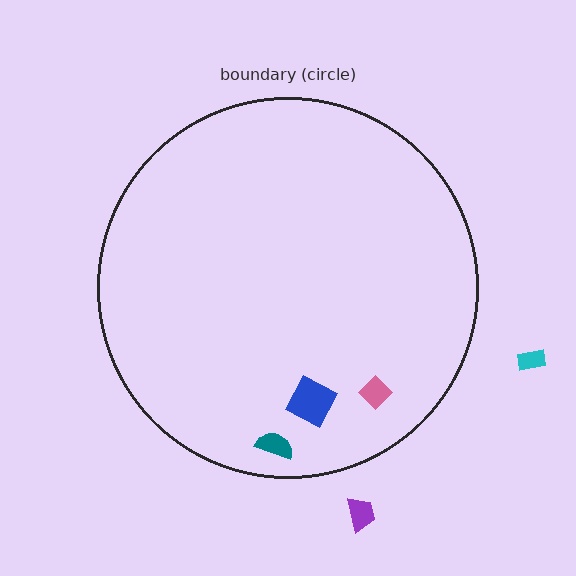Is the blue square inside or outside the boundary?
Inside.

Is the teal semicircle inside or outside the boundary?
Inside.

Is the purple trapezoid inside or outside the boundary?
Outside.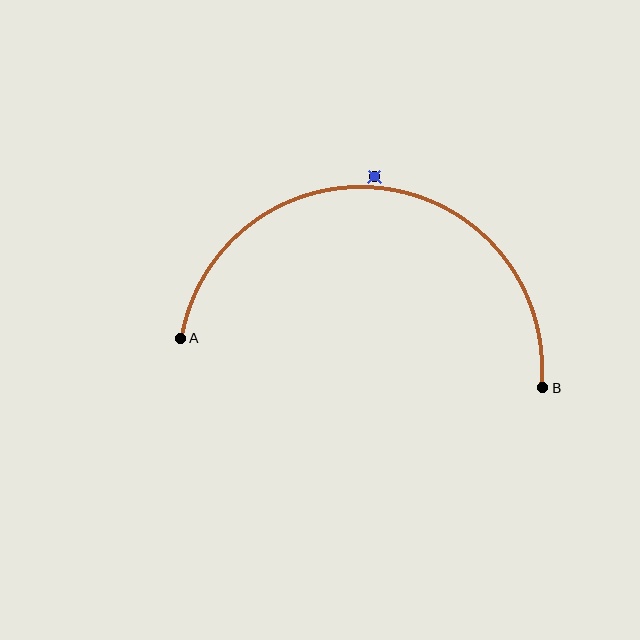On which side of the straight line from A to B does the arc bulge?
The arc bulges above the straight line connecting A and B.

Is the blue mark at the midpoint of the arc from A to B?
No — the blue mark does not lie on the arc at all. It sits slightly outside the curve.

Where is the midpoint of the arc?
The arc midpoint is the point on the curve farthest from the straight line joining A and B. It sits above that line.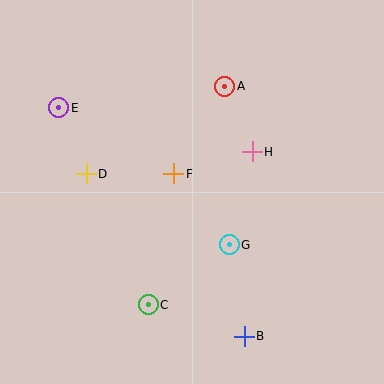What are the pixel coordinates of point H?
Point H is at (252, 152).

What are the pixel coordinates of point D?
Point D is at (86, 174).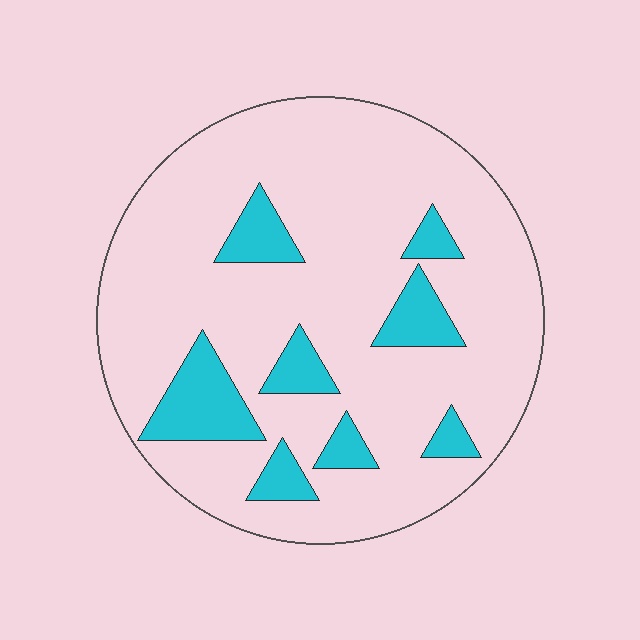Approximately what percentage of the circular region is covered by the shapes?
Approximately 15%.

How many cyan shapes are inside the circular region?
8.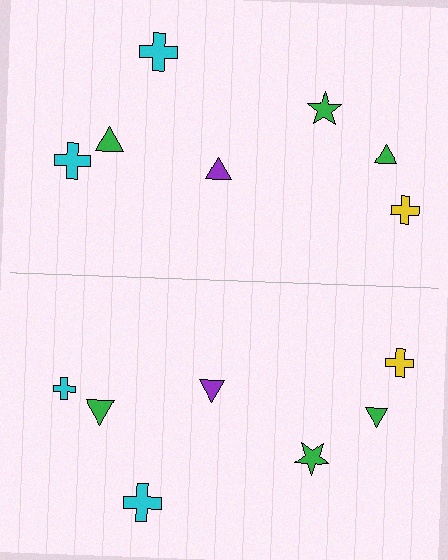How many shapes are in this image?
There are 14 shapes in this image.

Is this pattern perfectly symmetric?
No, the pattern is not perfectly symmetric. The cyan cross on the bottom side has a different size than its mirror counterpart.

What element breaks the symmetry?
The cyan cross on the bottom side has a different size than its mirror counterpart.